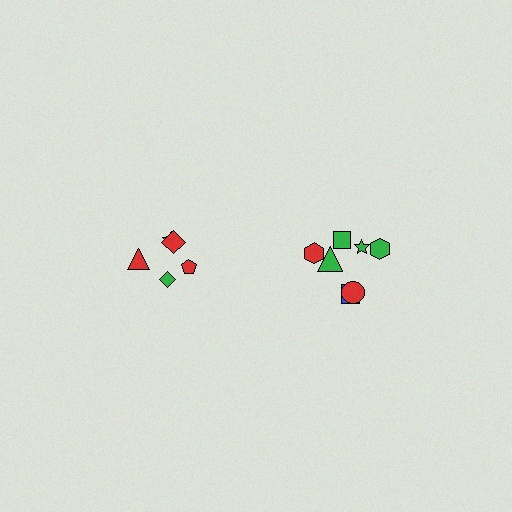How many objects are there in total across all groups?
There are 12 objects.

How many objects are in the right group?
There are 7 objects.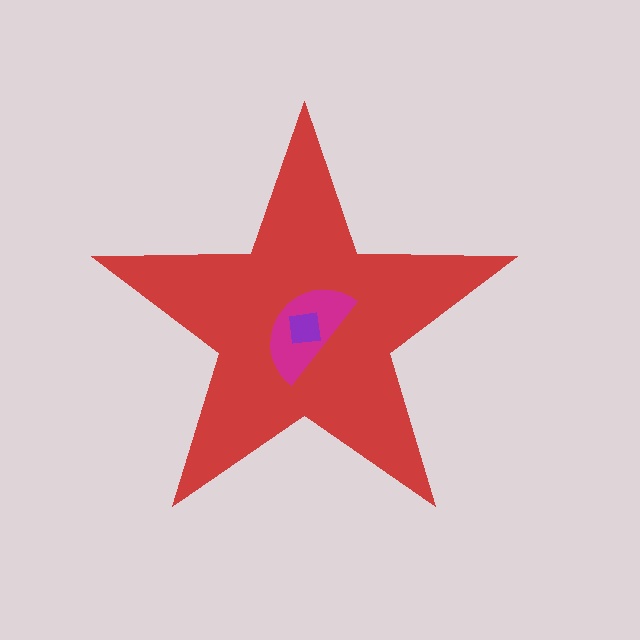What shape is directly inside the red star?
The magenta semicircle.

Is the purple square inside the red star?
Yes.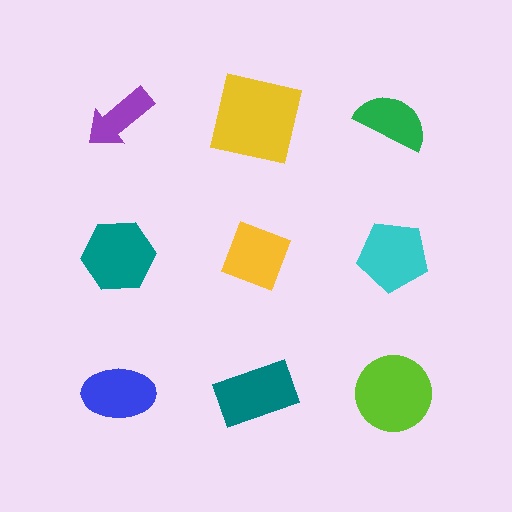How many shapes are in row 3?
3 shapes.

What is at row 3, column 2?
A teal rectangle.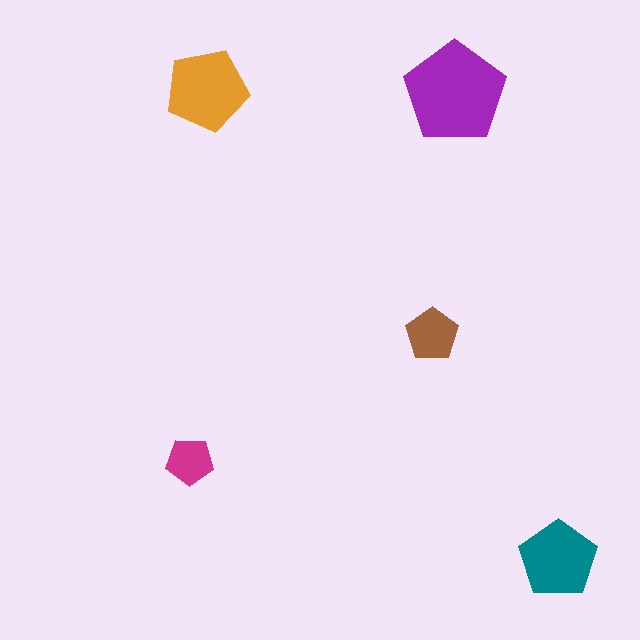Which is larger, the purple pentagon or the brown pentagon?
The purple one.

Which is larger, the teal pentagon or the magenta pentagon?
The teal one.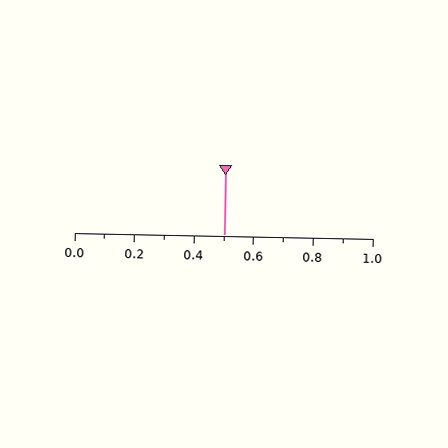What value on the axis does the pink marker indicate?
The marker indicates approximately 0.5.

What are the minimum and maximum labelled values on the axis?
The axis runs from 0.0 to 1.0.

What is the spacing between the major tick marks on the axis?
The major ticks are spaced 0.2 apart.